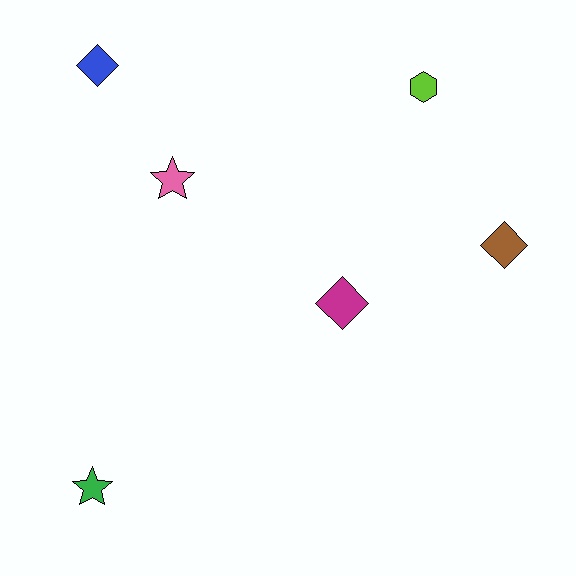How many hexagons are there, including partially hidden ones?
There is 1 hexagon.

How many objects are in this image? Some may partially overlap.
There are 6 objects.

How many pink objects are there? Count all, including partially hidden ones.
There is 1 pink object.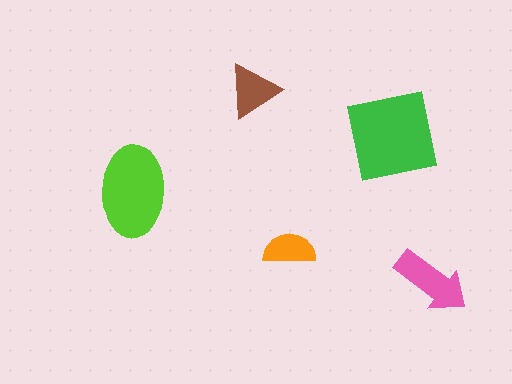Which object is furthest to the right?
The pink arrow is rightmost.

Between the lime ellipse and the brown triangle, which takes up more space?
The lime ellipse.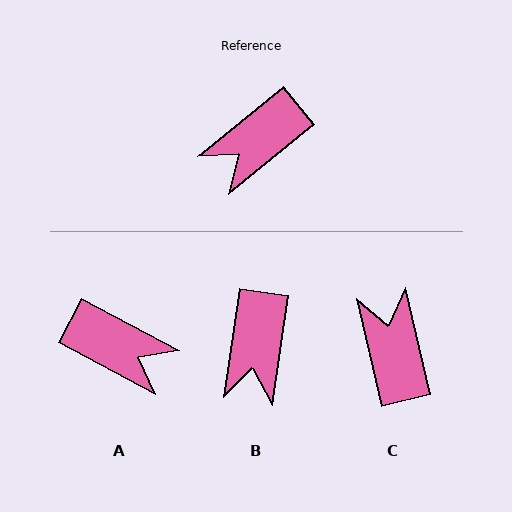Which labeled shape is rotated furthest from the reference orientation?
C, about 116 degrees away.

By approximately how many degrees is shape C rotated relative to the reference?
Approximately 116 degrees clockwise.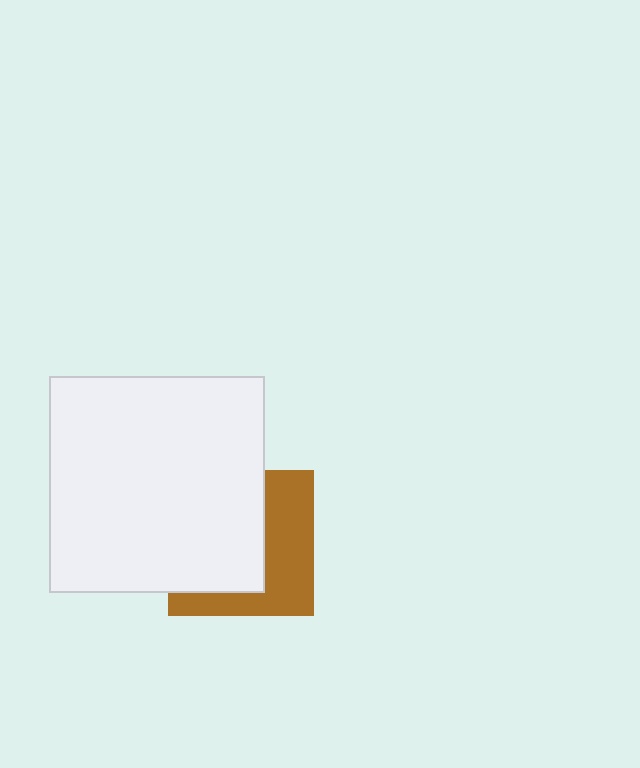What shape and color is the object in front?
The object in front is a white square.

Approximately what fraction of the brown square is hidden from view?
Roughly 57% of the brown square is hidden behind the white square.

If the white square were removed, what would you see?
You would see the complete brown square.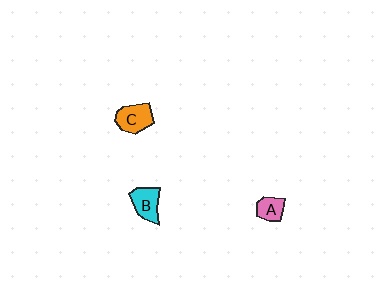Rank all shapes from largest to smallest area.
From largest to smallest: C (orange), B (cyan), A (pink).